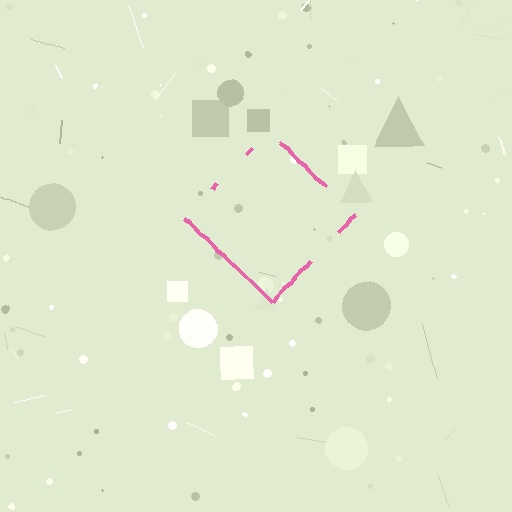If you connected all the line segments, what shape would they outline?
They would outline a diamond.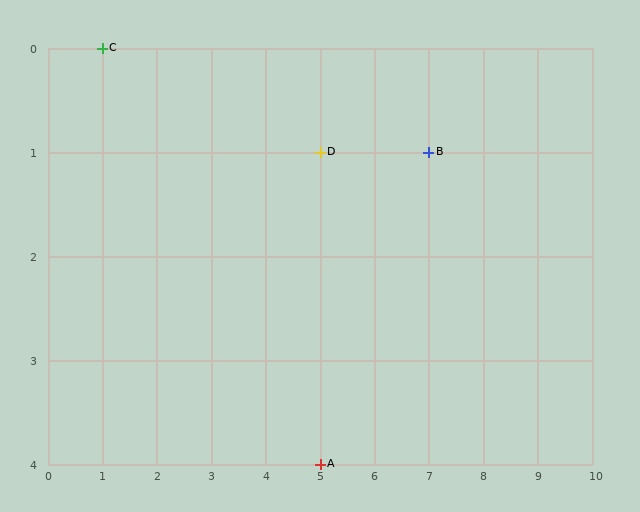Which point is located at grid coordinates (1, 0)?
Point C is at (1, 0).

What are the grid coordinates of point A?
Point A is at grid coordinates (5, 4).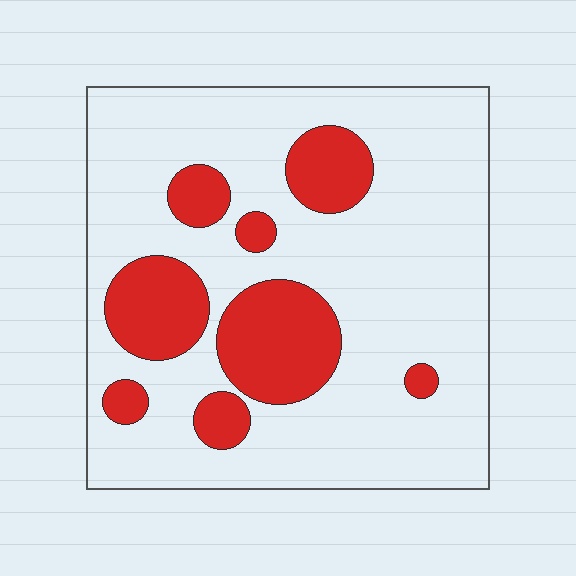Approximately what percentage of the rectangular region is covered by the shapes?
Approximately 25%.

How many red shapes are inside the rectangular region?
8.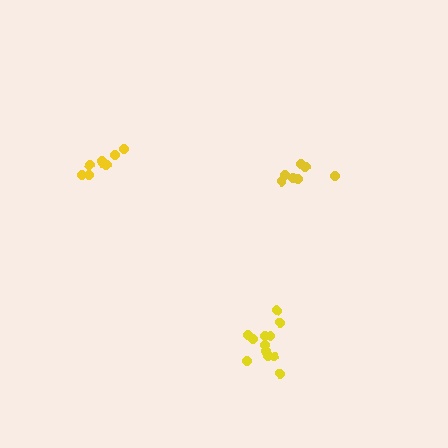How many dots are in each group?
Group 1: 7 dots, Group 2: 8 dots, Group 3: 12 dots (27 total).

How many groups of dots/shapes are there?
There are 3 groups.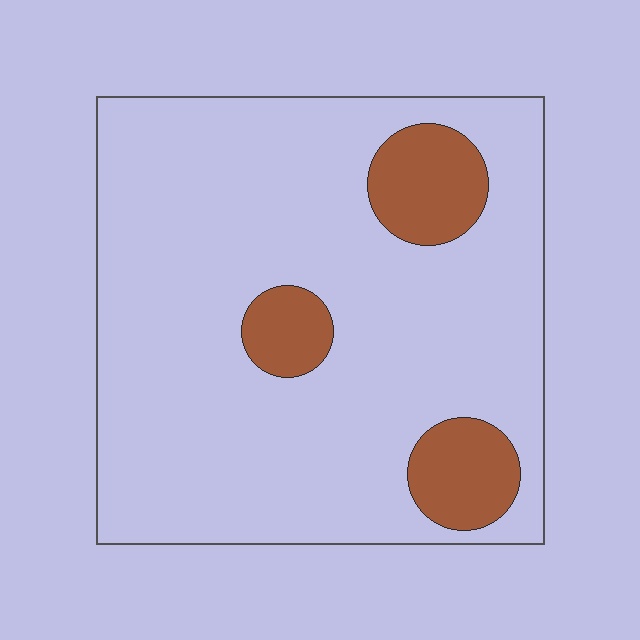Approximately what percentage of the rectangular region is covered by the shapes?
Approximately 15%.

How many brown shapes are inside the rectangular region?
3.